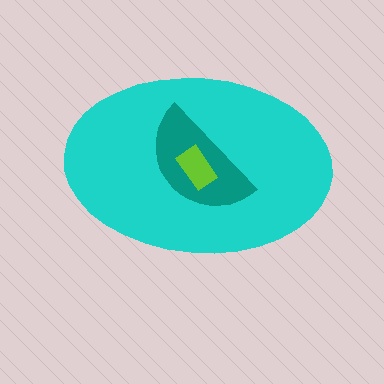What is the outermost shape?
The cyan ellipse.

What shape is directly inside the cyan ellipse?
The teal semicircle.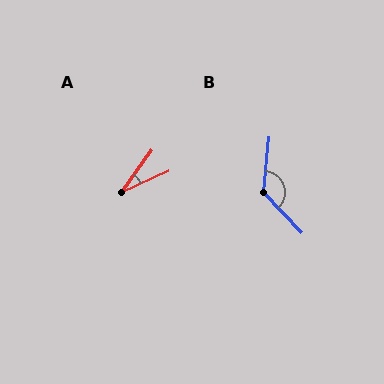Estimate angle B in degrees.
Approximately 131 degrees.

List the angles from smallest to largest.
A (29°), B (131°).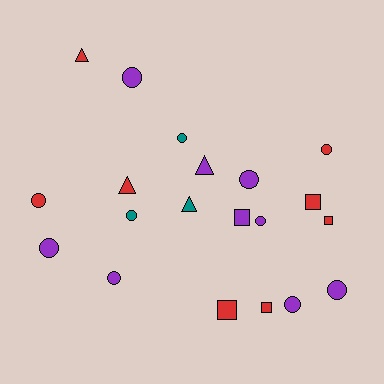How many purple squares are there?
There is 1 purple square.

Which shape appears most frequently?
Circle, with 11 objects.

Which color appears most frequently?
Purple, with 9 objects.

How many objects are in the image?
There are 20 objects.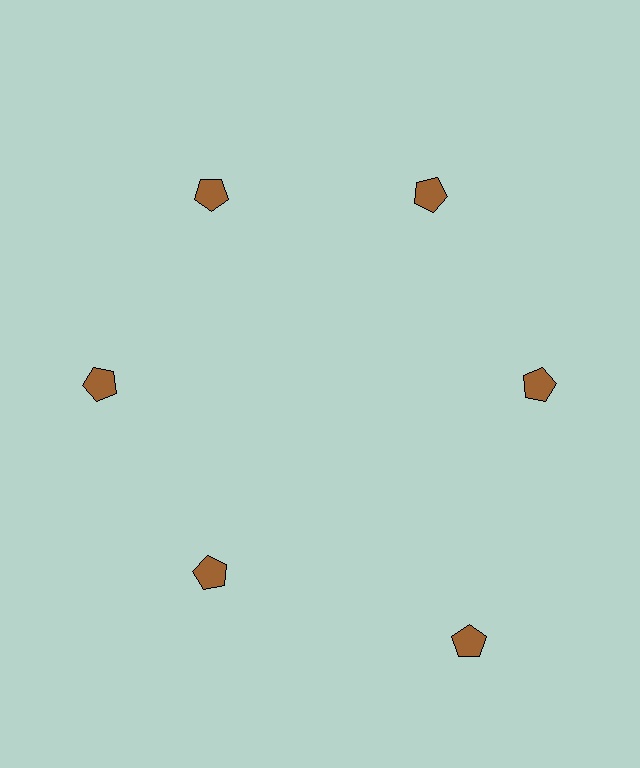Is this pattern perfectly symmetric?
No. The 6 brown pentagons are arranged in a ring, but one element near the 5 o'clock position is pushed outward from the center, breaking the 6-fold rotational symmetry.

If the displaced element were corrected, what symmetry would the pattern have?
It would have 6-fold rotational symmetry — the pattern would map onto itself every 60 degrees.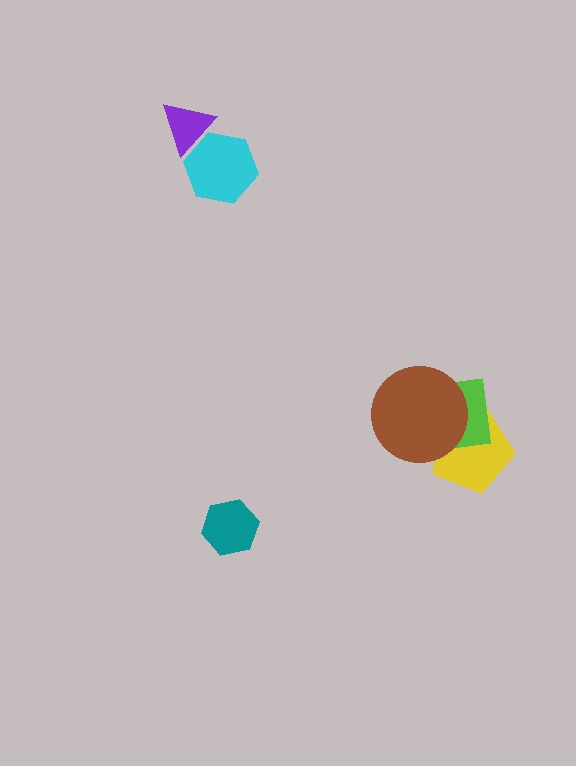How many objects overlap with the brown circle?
2 objects overlap with the brown circle.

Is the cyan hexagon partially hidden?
Yes, it is partially covered by another shape.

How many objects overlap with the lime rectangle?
2 objects overlap with the lime rectangle.